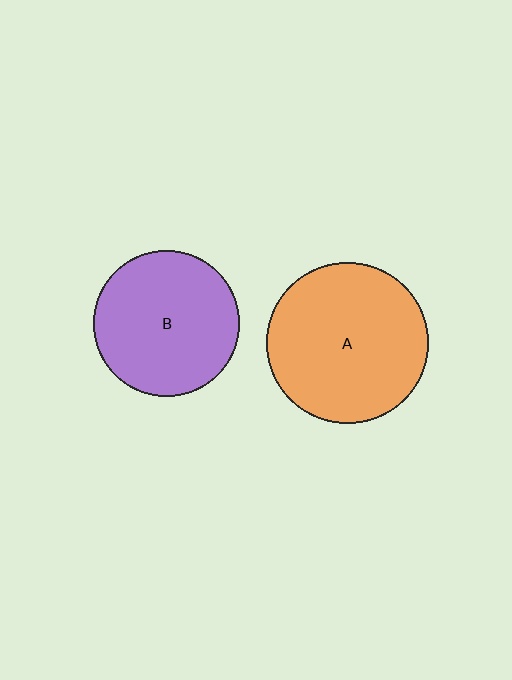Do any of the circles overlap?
No, none of the circles overlap.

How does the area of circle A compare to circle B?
Approximately 1.2 times.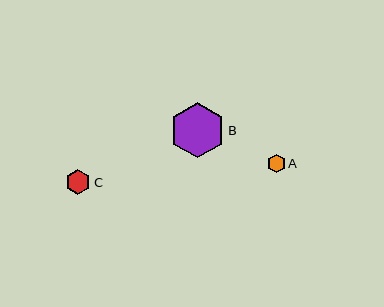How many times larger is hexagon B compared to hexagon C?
Hexagon B is approximately 2.2 times the size of hexagon C.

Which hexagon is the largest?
Hexagon B is the largest with a size of approximately 55 pixels.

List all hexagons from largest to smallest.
From largest to smallest: B, C, A.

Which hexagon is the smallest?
Hexagon A is the smallest with a size of approximately 19 pixels.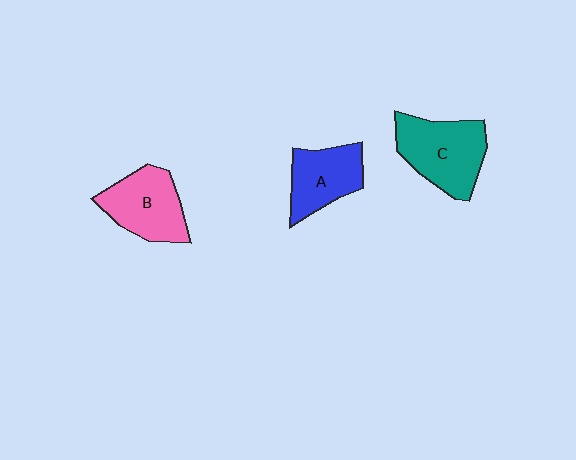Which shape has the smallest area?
Shape A (blue).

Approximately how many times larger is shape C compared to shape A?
Approximately 1.3 times.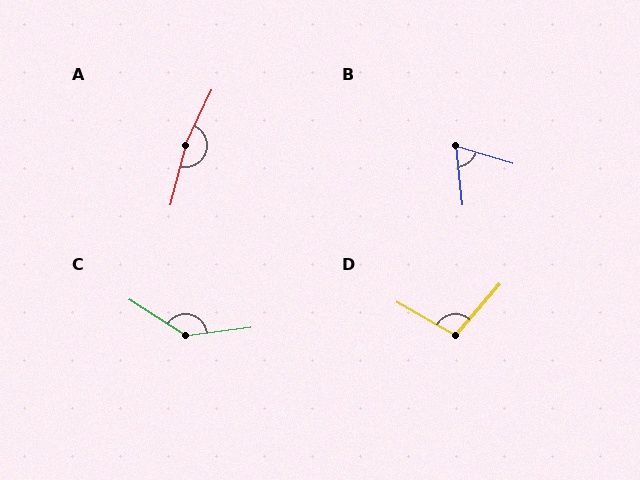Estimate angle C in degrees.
Approximately 140 degrees.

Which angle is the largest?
A, at approximately 169 degrees.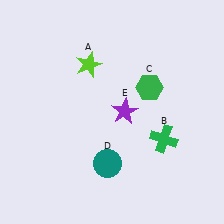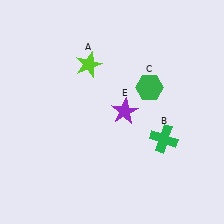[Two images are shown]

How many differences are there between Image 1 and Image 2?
There is 1 difference between the two images.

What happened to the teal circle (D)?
The teal circle (D) was removed in Image 2. It was in the bottom-left area of Image 1.